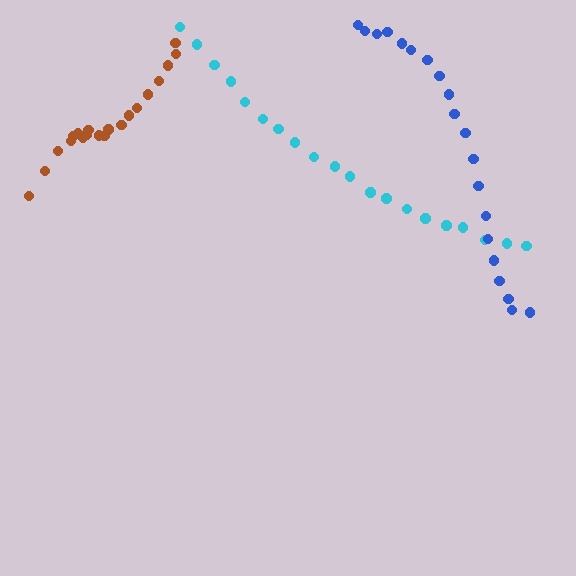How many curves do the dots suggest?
There are 3 distinct paths.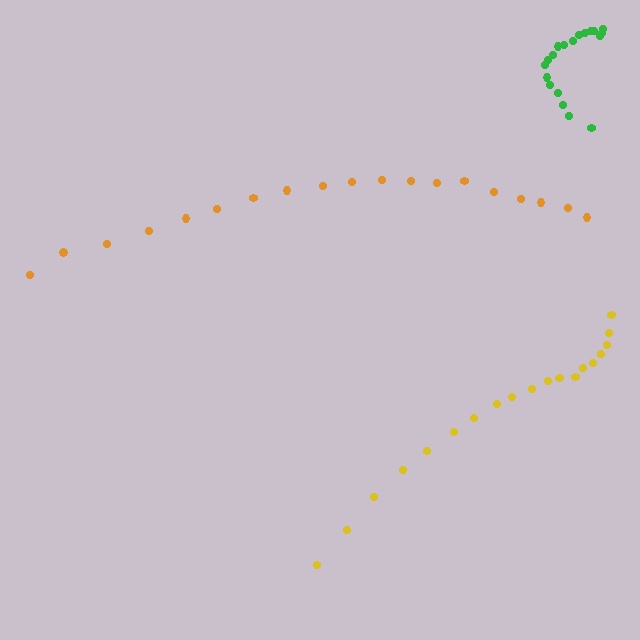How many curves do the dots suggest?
There are 3 distinct paths.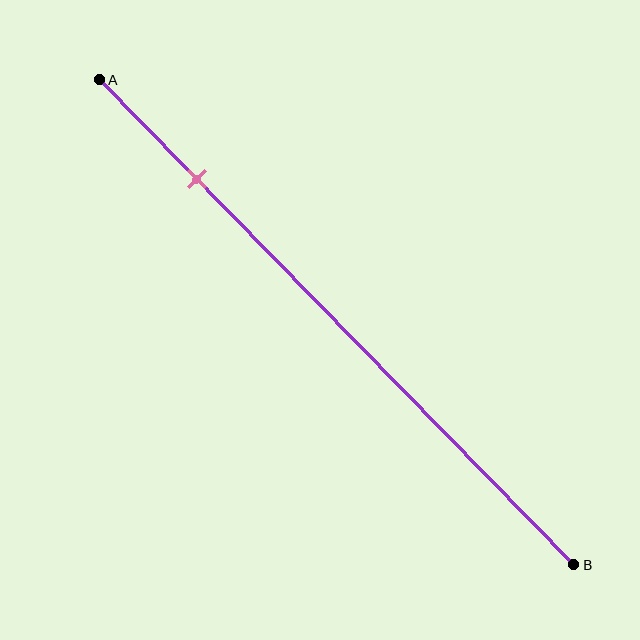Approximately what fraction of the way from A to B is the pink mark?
The pink mark is approximately 20% of the way from A to B.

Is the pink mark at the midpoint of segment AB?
No, the mark is at about 20% from A, not at the 50% midpoint.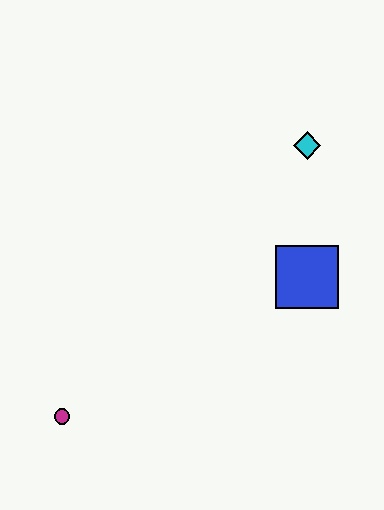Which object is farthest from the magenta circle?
The cyan diamond is farthest from the magenta circle.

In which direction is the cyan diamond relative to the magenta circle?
The cyan diamond is above the magenta circle.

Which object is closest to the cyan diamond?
The blue square is closest to the cyan diamond.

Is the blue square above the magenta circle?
Yes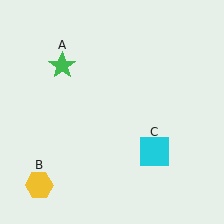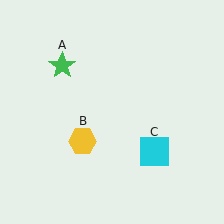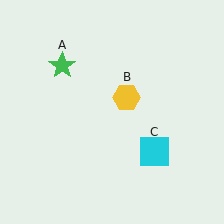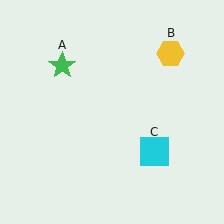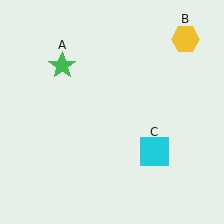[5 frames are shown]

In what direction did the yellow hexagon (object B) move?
The yellow hexagon (object B) moved up and to the right.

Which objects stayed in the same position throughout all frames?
Green star (object A) and cyan square (object C) remained stationary.